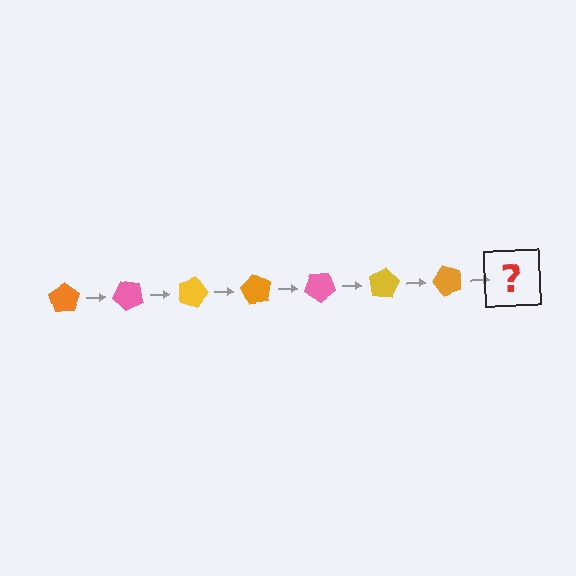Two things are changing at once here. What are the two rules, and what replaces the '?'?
The two rules are that it rotates 45 degrees each step and the color cycles through orange, pink, and yellow. The '?' should be a pink pentagon, rotated 315 degrees from the start.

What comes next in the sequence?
The next element should be a pink pentagon, rotated 315 degrees from the start.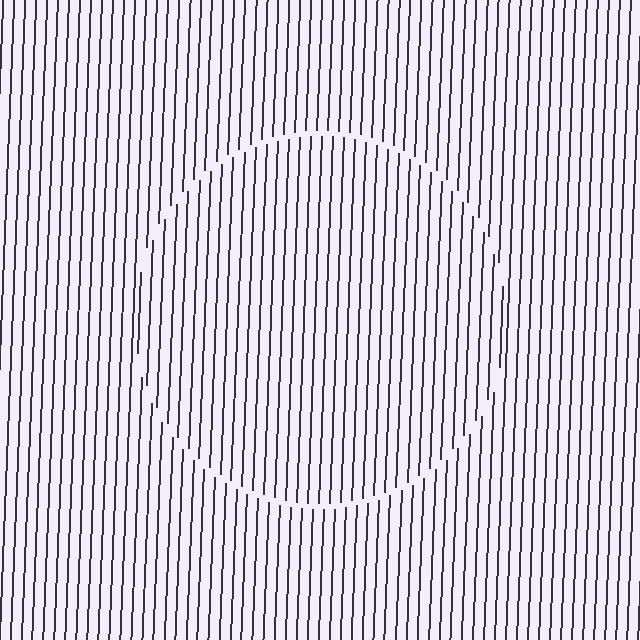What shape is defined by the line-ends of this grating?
An illusory circle. The interior of the shape contains the same grating, shifted by half a period — the contour is defined by the phase discontinuity where line-ends from the inner and outer gratings abut.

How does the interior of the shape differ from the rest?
The interior of the shape contains the same grating, shifted by half a period — the contour is defined by the phase discontinuity where line-ends from the inner and outer gratings abut.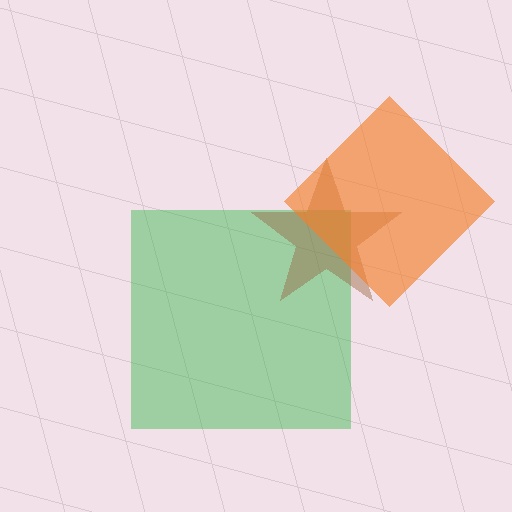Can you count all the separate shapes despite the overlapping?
Yes, there are 3 separate shapes.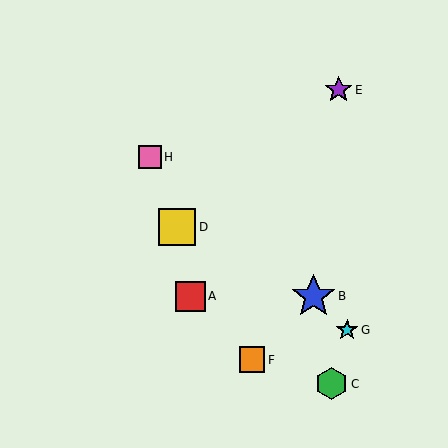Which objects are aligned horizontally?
Objects A, B are aligned horizontally.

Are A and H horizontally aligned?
No, A is at y≈296 and H is at y≈157.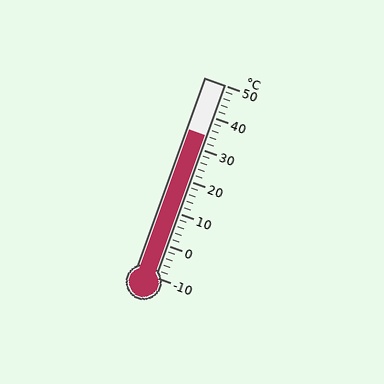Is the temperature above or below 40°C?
The temperature is below 40°C.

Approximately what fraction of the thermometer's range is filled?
The thermometer is filled to approximately 75% of its range.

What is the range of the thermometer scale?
The thermometer scale ranges from -10°C to 50°C.